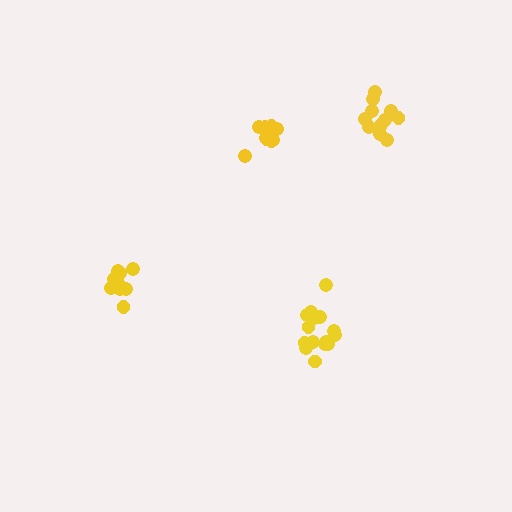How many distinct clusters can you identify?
There are 4 distinct clusters.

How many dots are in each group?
Group 1: 11 dots, Group 2: 11 dots, Group 3: 10 dots, Group 4: 15 dots (47 total).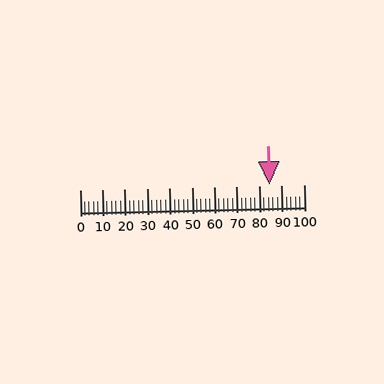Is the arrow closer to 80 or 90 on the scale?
The arrow is closer to 80.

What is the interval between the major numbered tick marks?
The major tick marks are spaced 10 units apart.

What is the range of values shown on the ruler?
The ruler shows values from 0 to 100.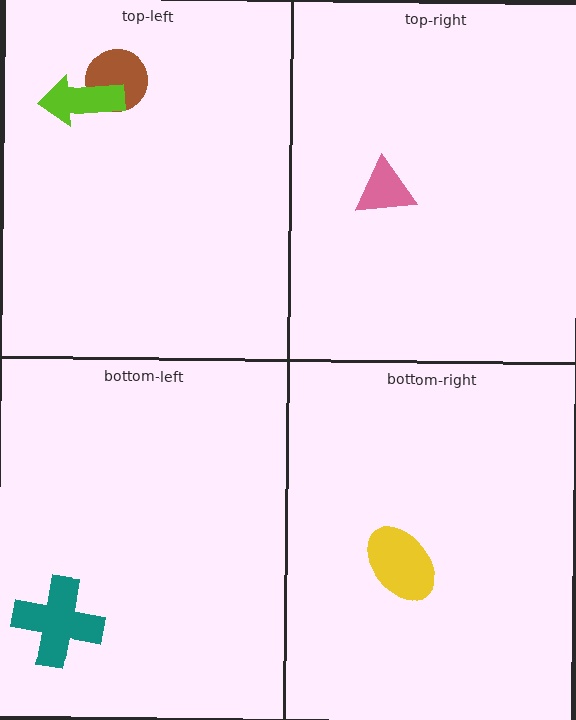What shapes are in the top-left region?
The brown circle, the lime arrow.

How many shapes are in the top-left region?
2.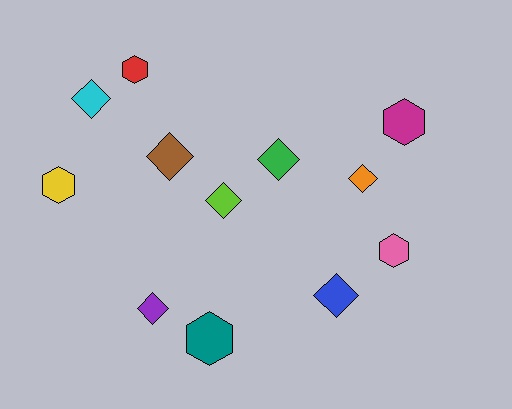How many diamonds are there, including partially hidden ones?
There are 7 diamonds.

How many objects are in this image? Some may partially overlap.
There are 12 objects.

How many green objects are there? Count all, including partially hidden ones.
There is 1 green object.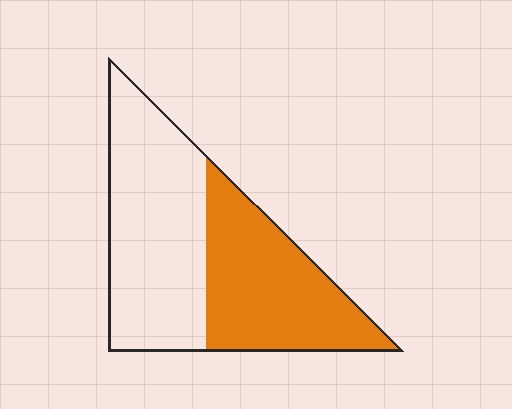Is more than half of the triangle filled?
No.